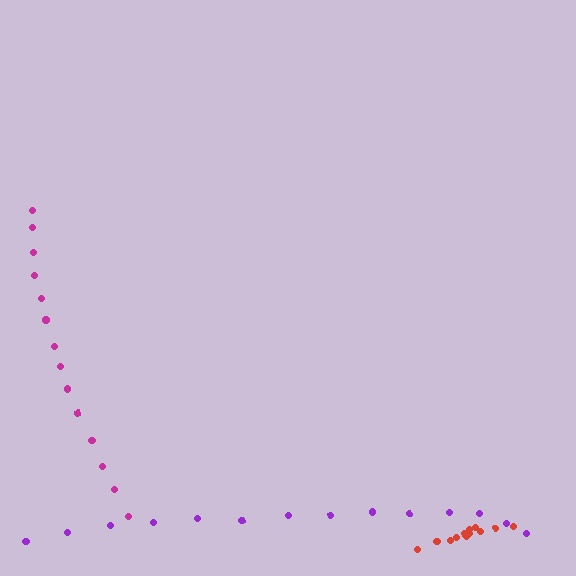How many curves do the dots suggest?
There are 3 distinct paths.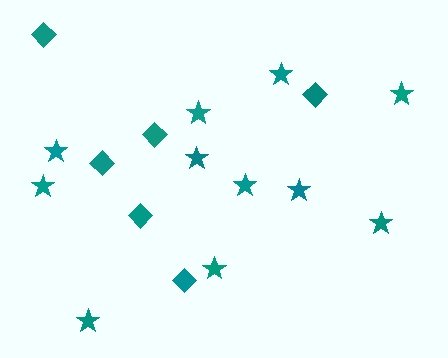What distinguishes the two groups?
There are 2 groups: one group of diamonds (6) and one group of stars (11).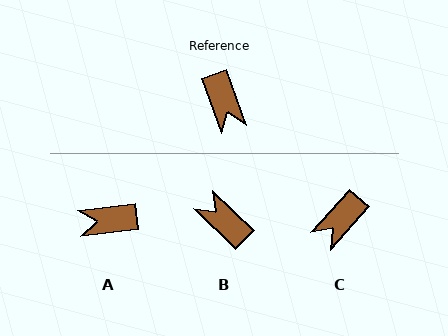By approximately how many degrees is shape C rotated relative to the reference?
Approximately 62 degrees clockwise.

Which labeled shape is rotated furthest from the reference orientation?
B, about 154 degrees away.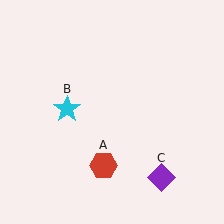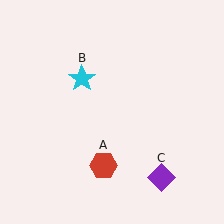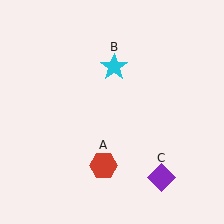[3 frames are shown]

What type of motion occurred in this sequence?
The cyan star (object B) rotated clockwise around the center of the scene.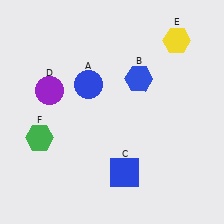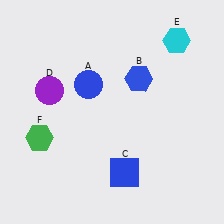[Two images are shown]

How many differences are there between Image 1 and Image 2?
There is 1 difference between the two images.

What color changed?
The hexagon (E) changed from yellow in Image 1 to cyan in Image 2.